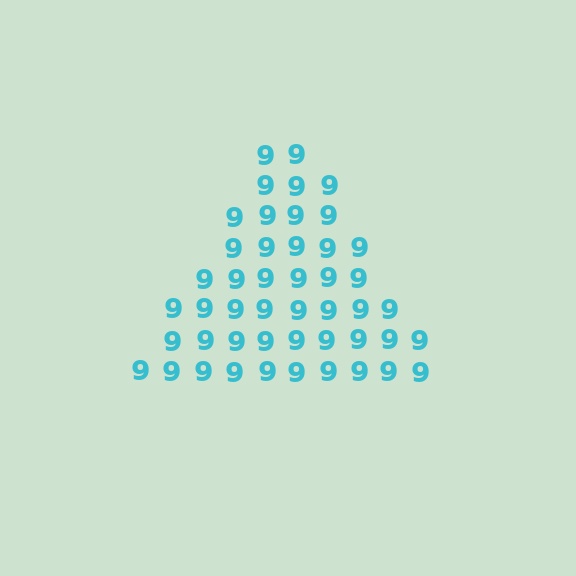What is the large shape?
The large shape is a triangle.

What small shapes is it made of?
It is made of small digit 9's.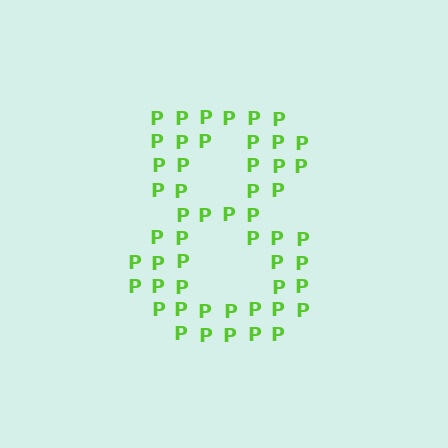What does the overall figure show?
The overall figure shows the digit 8.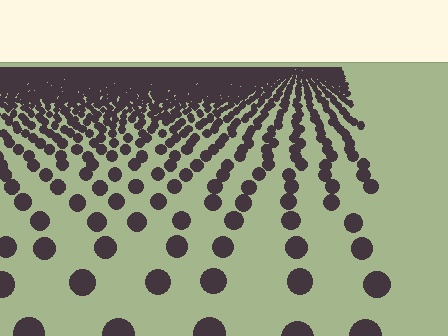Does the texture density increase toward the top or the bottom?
Density increases toward the top.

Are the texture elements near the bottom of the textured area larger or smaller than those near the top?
Larger. Near the bottom, elements are closer to the viewer and appear at a bigger on-screen size.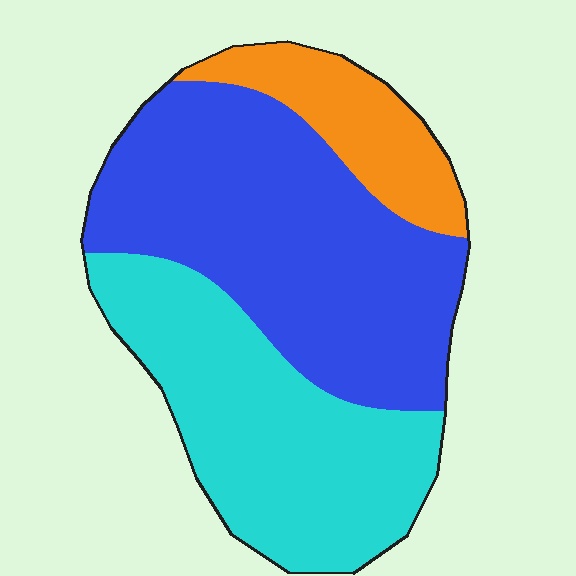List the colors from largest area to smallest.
From largest to smallest: blue, cyan, orange.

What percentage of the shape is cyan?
Cyan covers roughly 40% of the shape.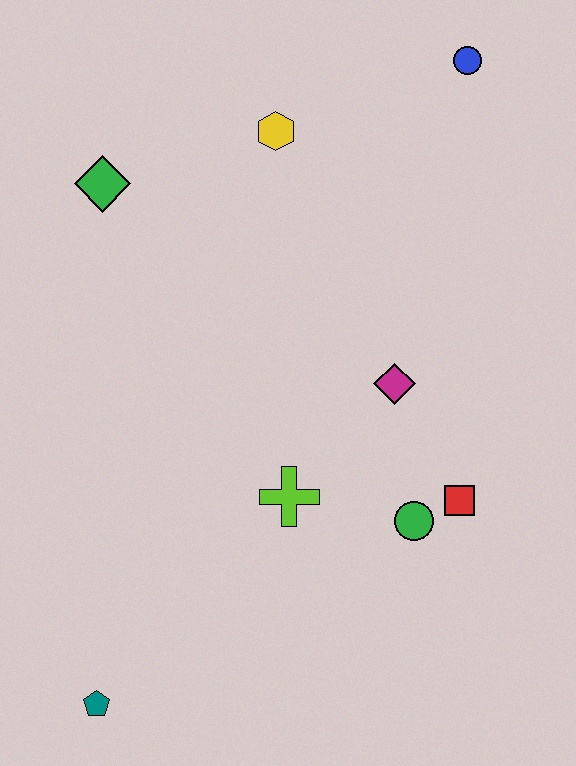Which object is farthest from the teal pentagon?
The blue circle is farthest from the teal pentagon.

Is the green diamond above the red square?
Yes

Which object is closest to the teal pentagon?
The lime cross is closest to the teal pentagon.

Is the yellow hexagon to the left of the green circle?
Yes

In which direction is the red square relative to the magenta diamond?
The red square is below the magenta diamond.